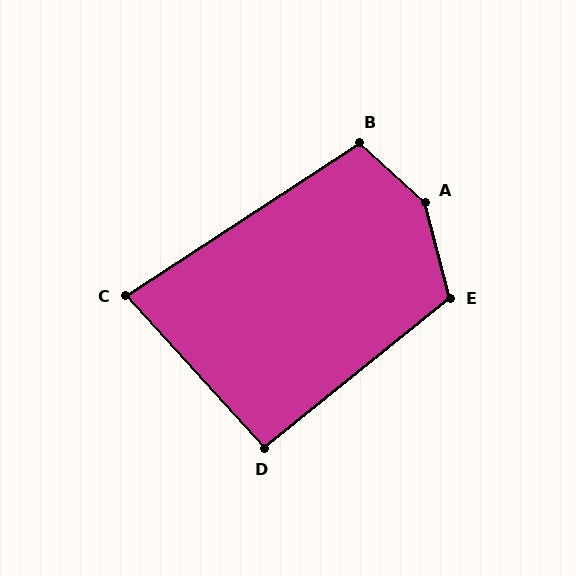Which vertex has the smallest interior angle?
C, at approximately 81 degrees.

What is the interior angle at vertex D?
Approximately 93 degrees (approximately right).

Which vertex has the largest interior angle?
A, at approximately 146 degrees.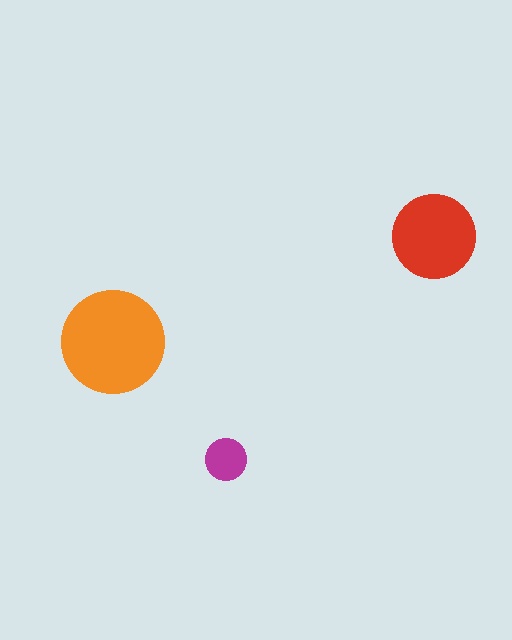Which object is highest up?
The red circle is topmost.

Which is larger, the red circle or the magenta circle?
The red one.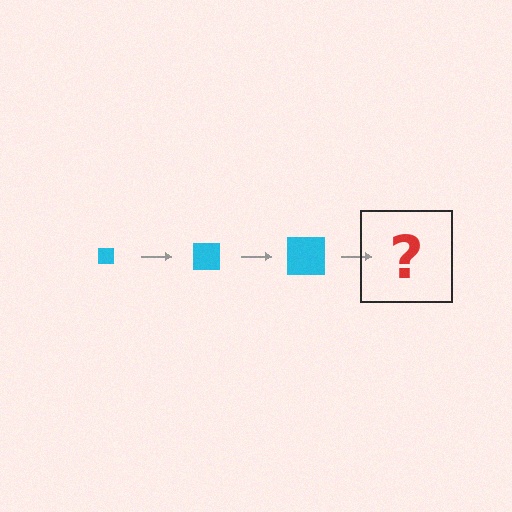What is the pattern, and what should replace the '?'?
The pattern is that the square gets progressively larger each step. The '?' should be a cyan square, larger than the previous one.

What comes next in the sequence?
The next element should be a cyan square, larger than the previous one.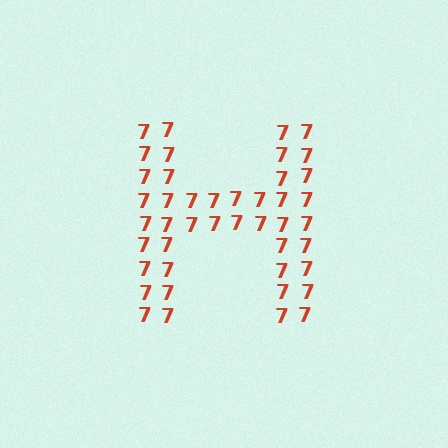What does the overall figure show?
The overall figure shows the letter H.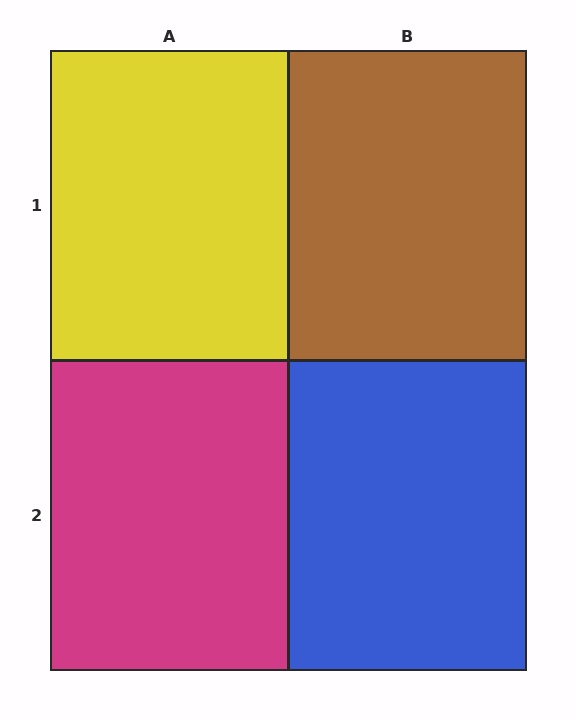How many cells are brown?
1 cell is brown.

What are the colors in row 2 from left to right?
Magenta, blue.